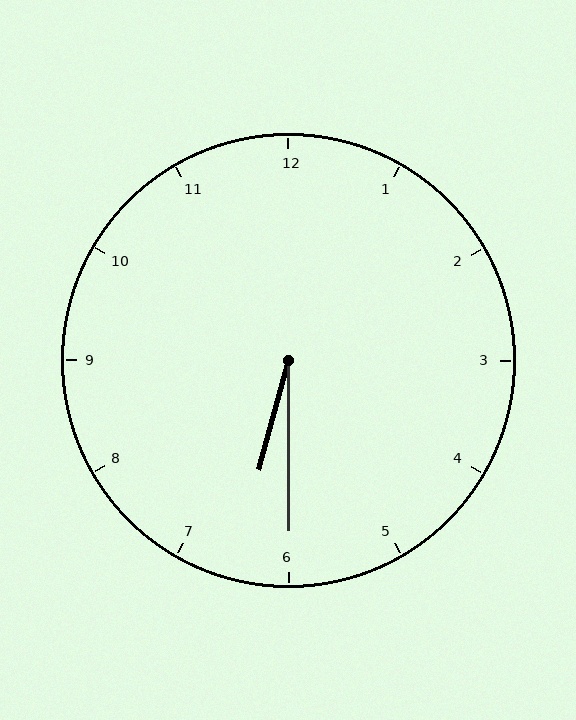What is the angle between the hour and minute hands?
Approximately 15 degrees.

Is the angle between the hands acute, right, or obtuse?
It is acute.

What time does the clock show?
6:30.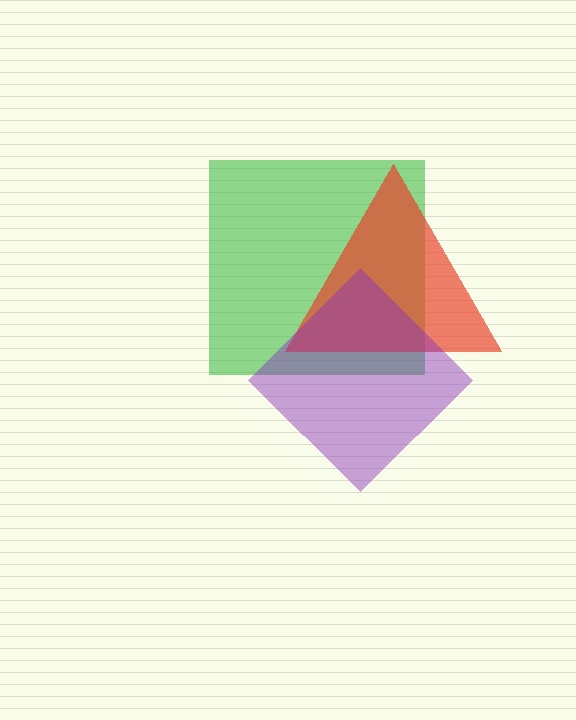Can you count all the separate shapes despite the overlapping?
Yes, there are 3 separate shapes.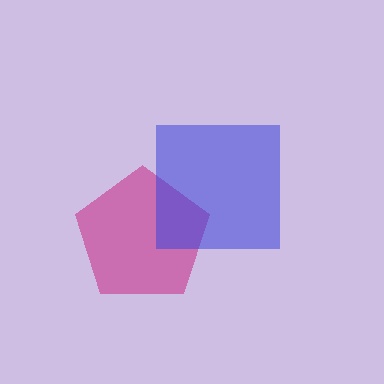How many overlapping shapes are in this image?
There are 2 overlapping shapes in the image.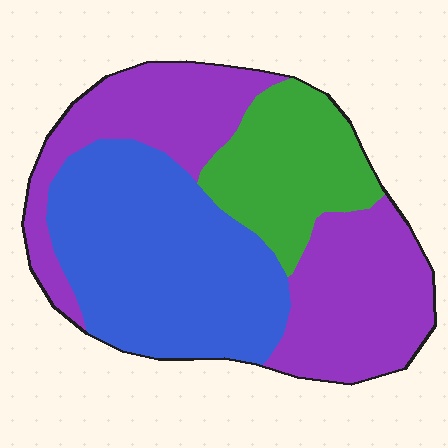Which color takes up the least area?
Green, at roughly 20%.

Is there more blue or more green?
Blue.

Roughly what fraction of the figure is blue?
Blue covers about 40% of the figure.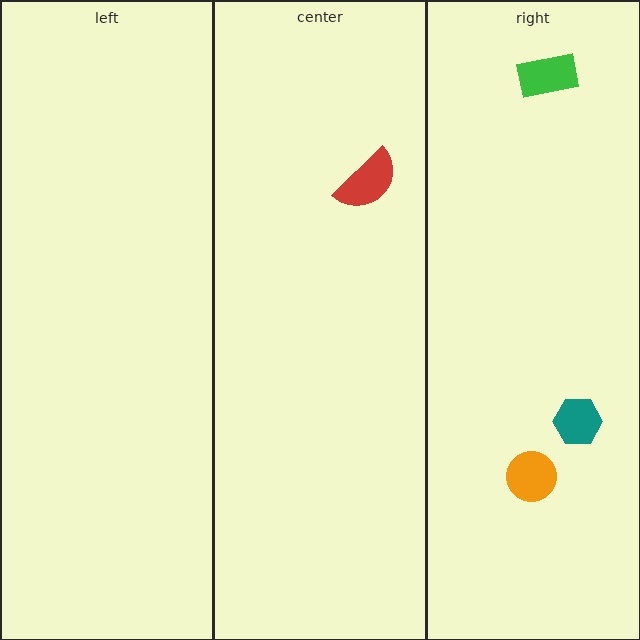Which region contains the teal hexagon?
The right region.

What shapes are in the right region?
The orange circle, the teal hexagon, the green rectangle.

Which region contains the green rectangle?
The right region.